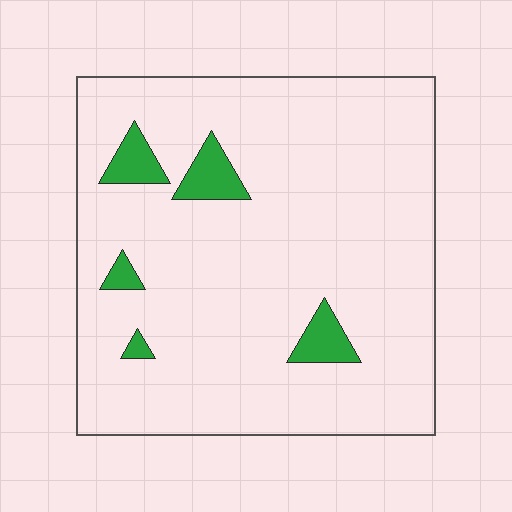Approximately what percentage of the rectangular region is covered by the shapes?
Approximately 5%.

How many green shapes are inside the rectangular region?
5.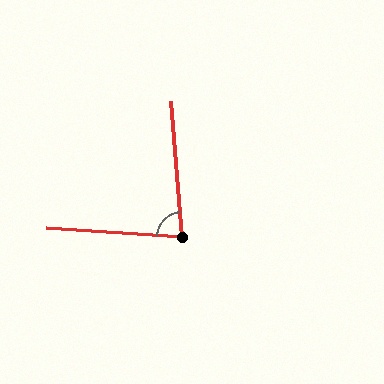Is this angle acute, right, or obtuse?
It is acute.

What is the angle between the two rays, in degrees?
Approximately 81 degrees.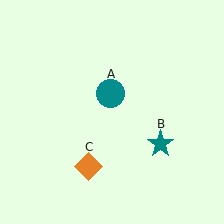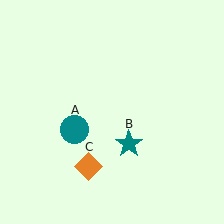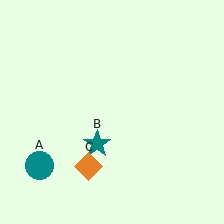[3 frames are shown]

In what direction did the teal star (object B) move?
The teal star (object B) moved left.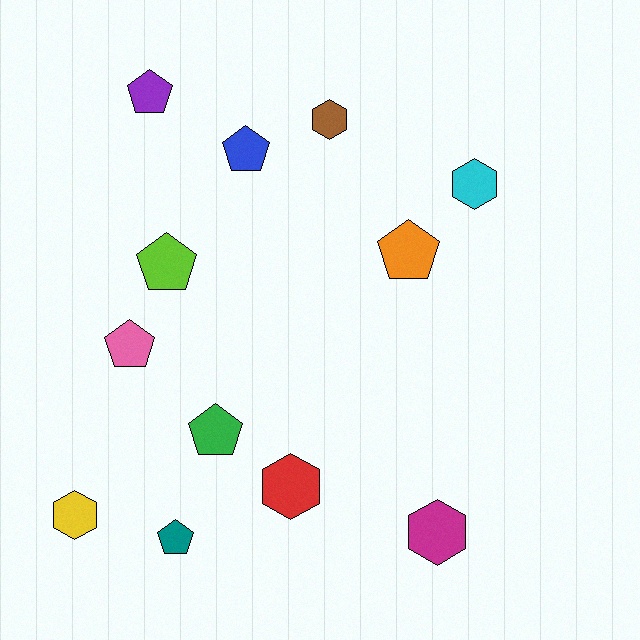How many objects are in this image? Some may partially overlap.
There are 12 objects.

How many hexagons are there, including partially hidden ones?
There are 5 hexagons.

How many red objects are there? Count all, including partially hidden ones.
There is 1 red object.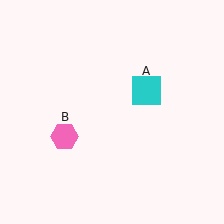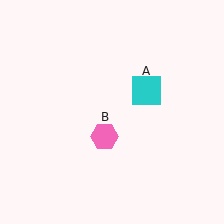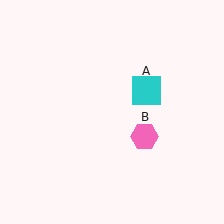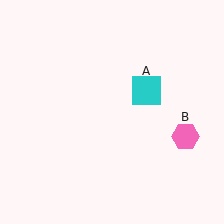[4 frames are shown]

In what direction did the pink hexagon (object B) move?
The pink hexagon (object B) moved right.